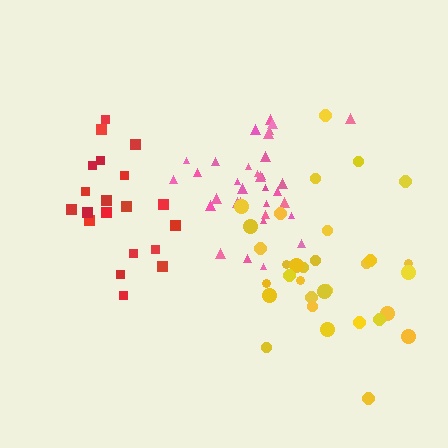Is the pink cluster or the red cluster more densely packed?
Pink.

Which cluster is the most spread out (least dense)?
Yellow.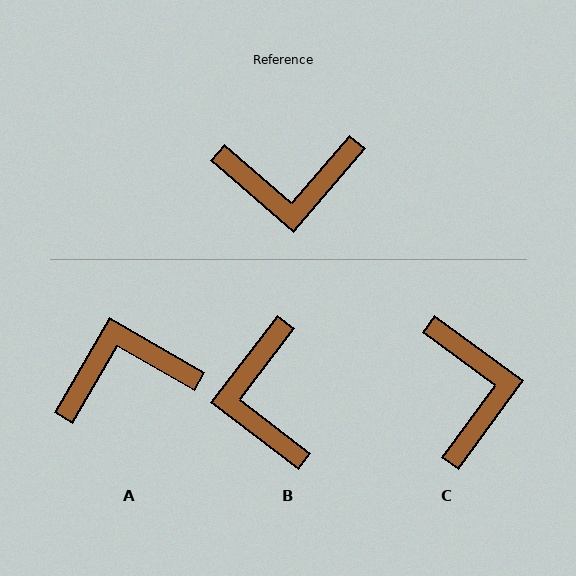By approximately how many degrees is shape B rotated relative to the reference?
Approximately 87 degrees clockwise.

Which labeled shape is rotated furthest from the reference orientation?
A, about 170 degrees away.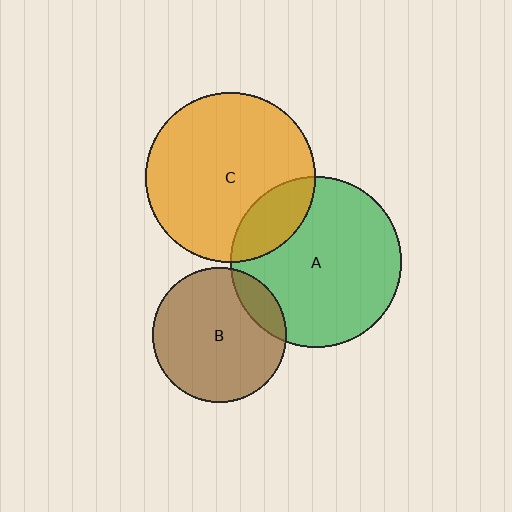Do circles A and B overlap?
Yes.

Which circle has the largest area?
Circle A (green).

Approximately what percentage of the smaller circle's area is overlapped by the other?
Approximately 15%.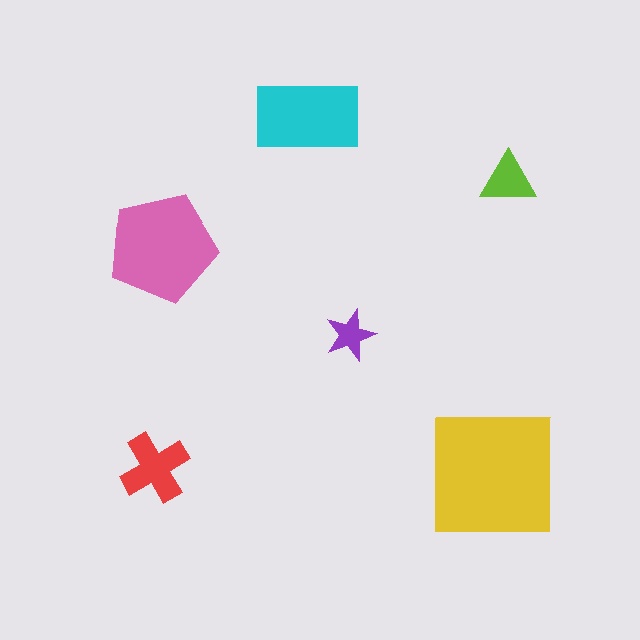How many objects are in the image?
There are 6 objects in the image.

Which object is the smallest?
The purple star.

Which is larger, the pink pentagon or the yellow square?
The yellow square.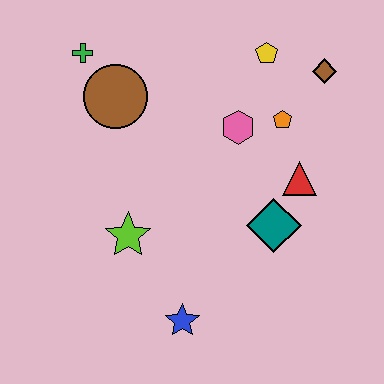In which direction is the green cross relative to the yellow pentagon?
The green cross is to the left of the yellow pentagon.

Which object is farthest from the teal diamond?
The green cross is farthest from the teal diamond.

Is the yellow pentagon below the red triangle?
No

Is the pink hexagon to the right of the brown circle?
Yes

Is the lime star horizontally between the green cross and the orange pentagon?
Yes